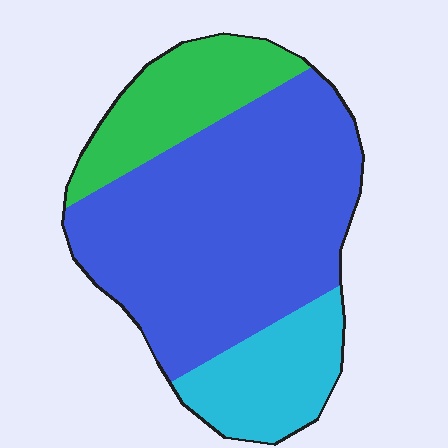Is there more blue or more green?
Blue.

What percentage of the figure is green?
Green takes up about one fifth (1/5) of the figure.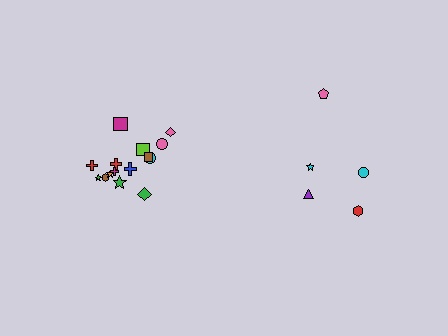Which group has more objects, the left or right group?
The left group.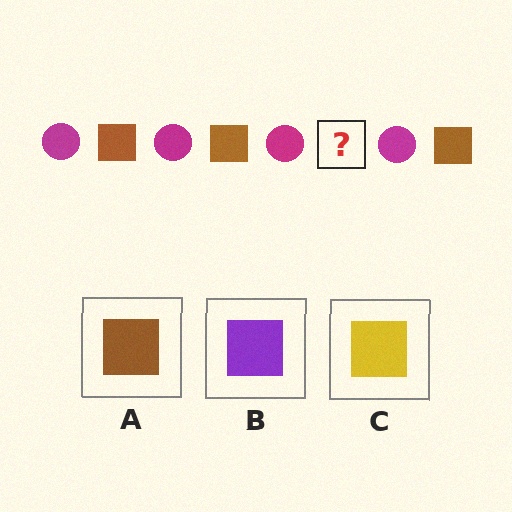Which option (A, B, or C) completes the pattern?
A.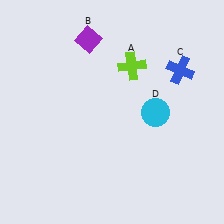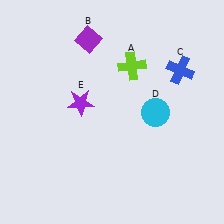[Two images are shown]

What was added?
A purple star (E) was added in Image 2.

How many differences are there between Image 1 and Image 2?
There is 1 difference between the two images.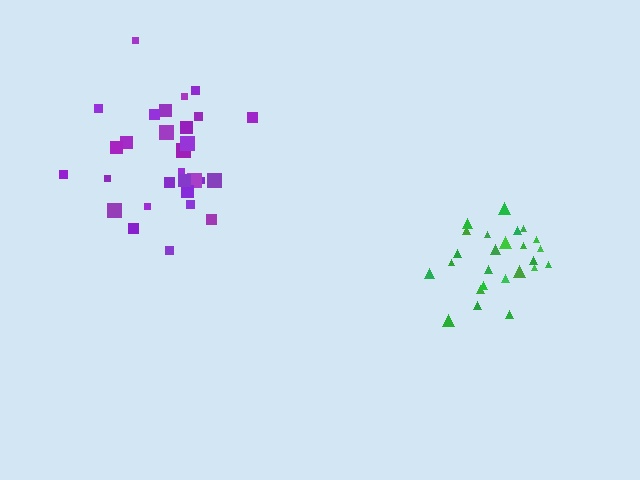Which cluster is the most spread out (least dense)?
Purple.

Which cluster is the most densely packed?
Green.